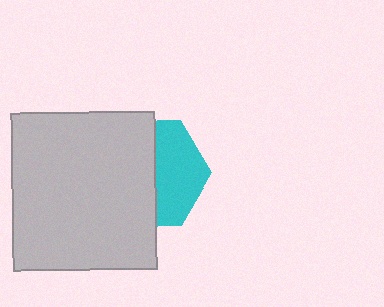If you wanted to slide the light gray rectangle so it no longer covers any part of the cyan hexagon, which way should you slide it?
Slide it left — that is the most direct way to separate the two shapes.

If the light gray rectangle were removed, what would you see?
You would see the complete cyan hexagon.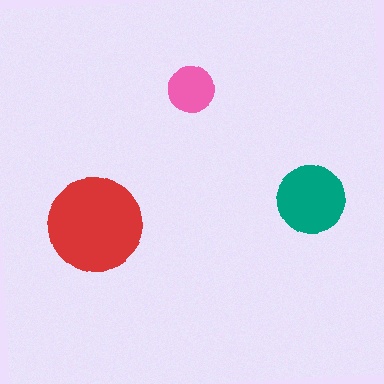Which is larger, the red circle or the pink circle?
The red one.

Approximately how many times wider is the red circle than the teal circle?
About 1.5 times wider.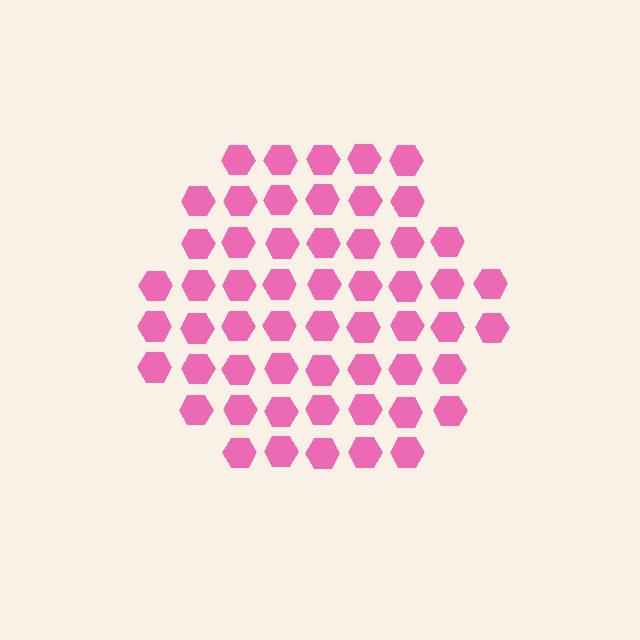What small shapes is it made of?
It is made of small hexagons.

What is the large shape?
The large shape is a hexagon.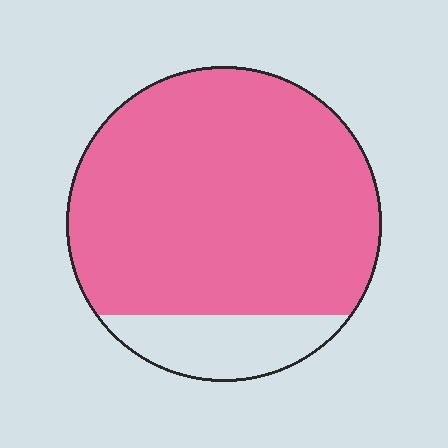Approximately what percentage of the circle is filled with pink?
Approximately 85%.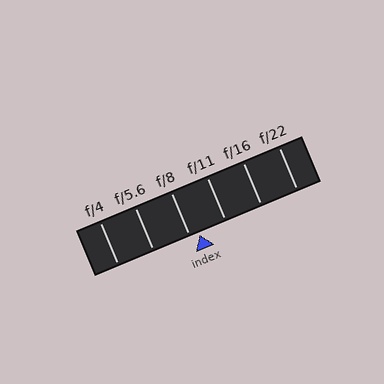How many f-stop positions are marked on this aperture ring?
There are 6 f-stop positions marked.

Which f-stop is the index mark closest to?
The index mark is closest to f/8.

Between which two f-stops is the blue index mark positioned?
The index mark is between f/8 and f/11.